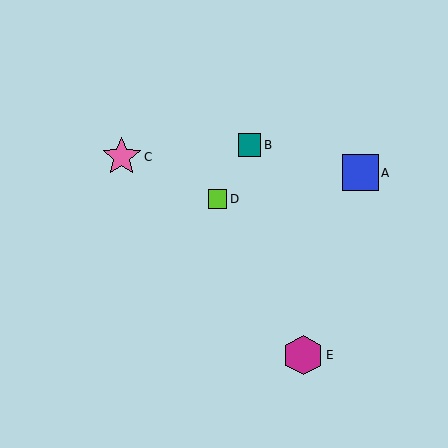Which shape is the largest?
The magenta hexagon (labeled E) is the largest.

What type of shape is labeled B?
Shape B is a teal square.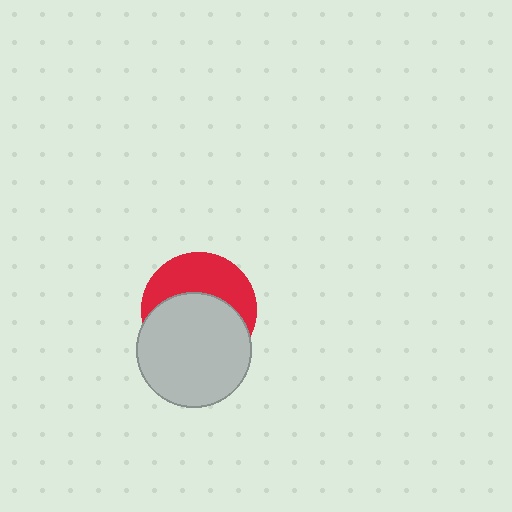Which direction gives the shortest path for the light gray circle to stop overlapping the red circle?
Moving down gives the shortest separation.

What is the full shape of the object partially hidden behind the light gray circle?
The partially hidden object is a red circle.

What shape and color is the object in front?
The object in front is a light gray circle.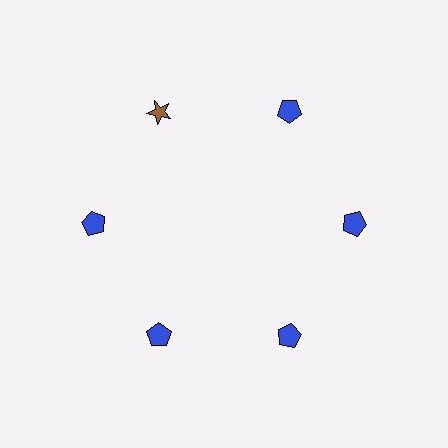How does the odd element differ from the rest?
It differs in both color (brown instead of blue) and shape (star instead of pentagon).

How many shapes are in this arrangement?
There are 6 shapes arranged in a ring pattern.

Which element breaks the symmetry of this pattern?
The brown star at roughly the 11 o'clock position breaks the symmetry. All other shapes are blue pentagons.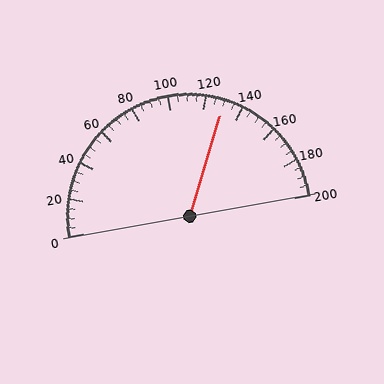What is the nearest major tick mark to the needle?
The nearest major tick mark is 120.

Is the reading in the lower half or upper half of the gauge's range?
The reading is in the upper half of the range (0 to 200).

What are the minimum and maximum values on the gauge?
The gauge ranges from 0 to 200.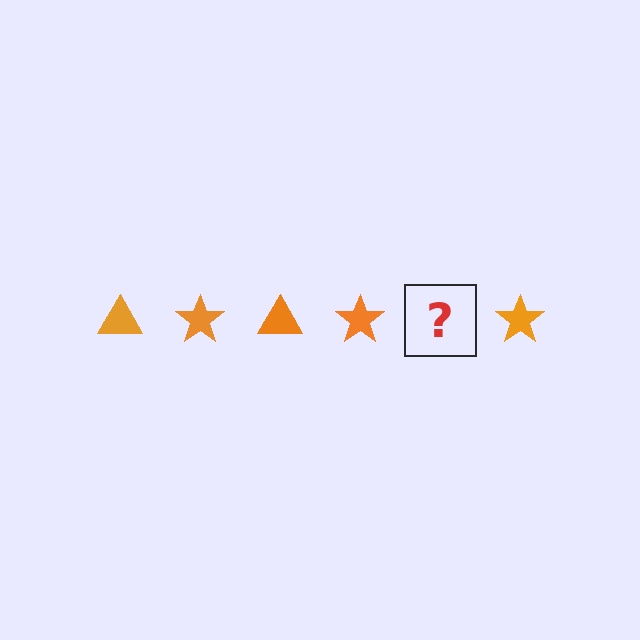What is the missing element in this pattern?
The missing element is an orange triangle.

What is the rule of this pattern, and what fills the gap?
The rule is that the pattern cycles through triangle, star shapes in orange. The gap should be filled with an orange triangle.